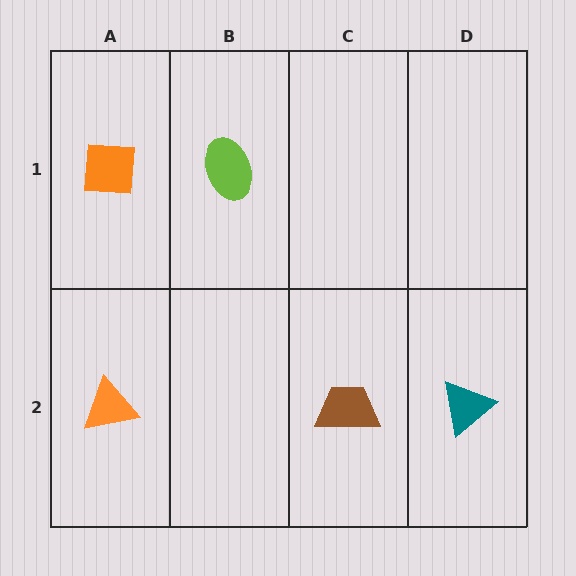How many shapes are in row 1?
2 shapes.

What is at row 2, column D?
A teal triangle.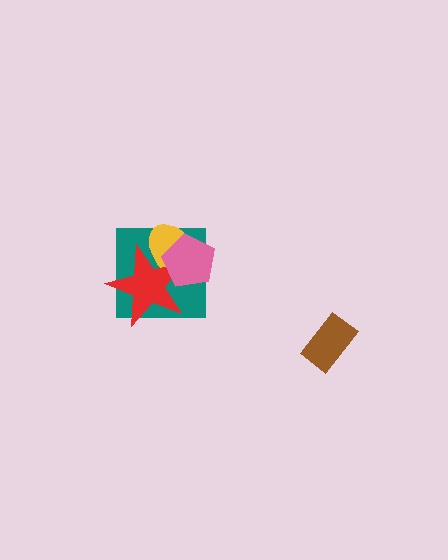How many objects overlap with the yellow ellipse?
3 objects overlap with the yellow ellipse.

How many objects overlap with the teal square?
3 objects overlap with the teal square.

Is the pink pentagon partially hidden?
No, no other shape covers it.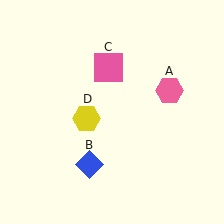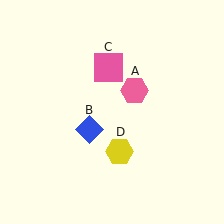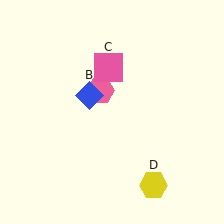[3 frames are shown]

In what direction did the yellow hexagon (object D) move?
The yellow hexagon (object D) moved down and to the right.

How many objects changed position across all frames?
3 objects changed position: pink hexagon (object A), blue diamond (object B), yellow hexagon (object D).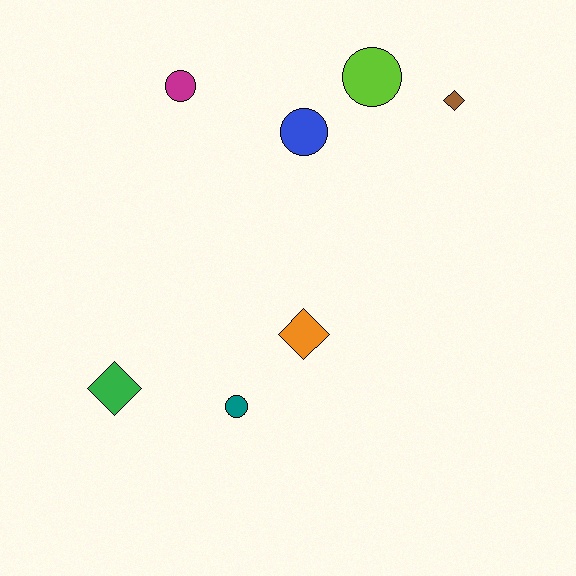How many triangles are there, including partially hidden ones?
There are no triangles.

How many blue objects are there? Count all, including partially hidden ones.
There is 1 blue object.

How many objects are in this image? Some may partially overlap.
There are 7 objects.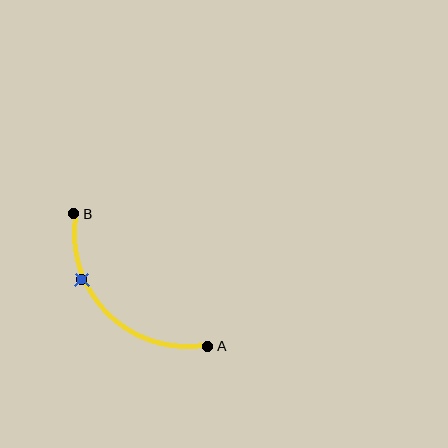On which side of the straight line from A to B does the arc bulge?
The arc bulges below and to the left of the straight line connecting A and B.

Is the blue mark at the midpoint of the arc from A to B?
No. The blue mark lies on the arc but is closer to endpoint B. The arc midpoint would be at the point on the curve equidistant along the arc from both A and B.